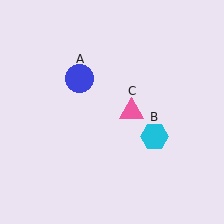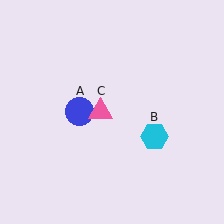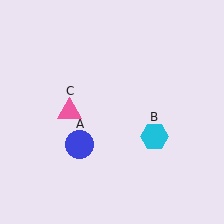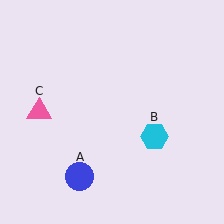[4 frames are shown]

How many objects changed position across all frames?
2 objects changed position: blue circle (object A), pink triangle (object C).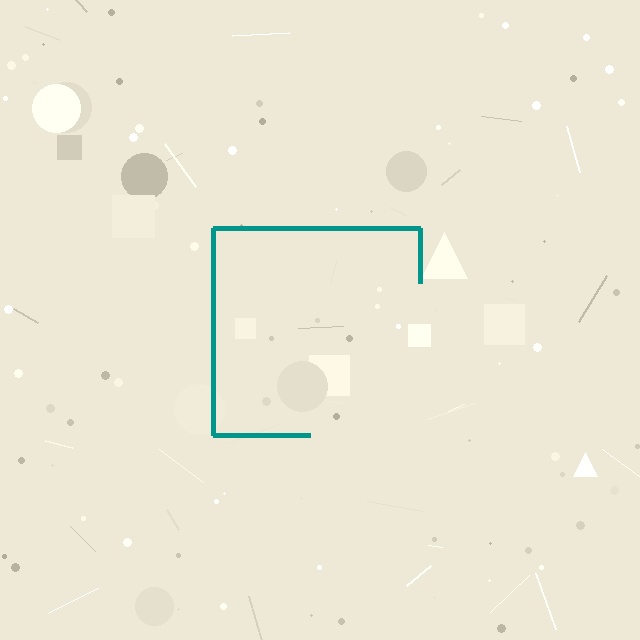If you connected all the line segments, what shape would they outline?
They would outline a square.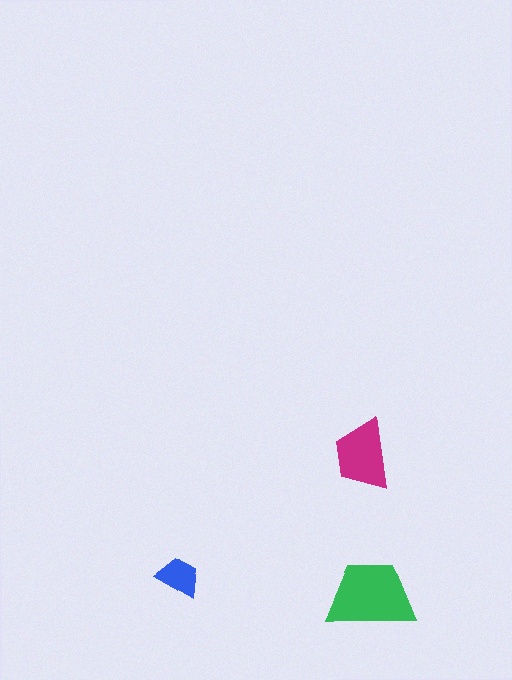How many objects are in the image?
There are 3 objects in the image.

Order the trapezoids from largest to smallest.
the green one, the magenta one, the blue one.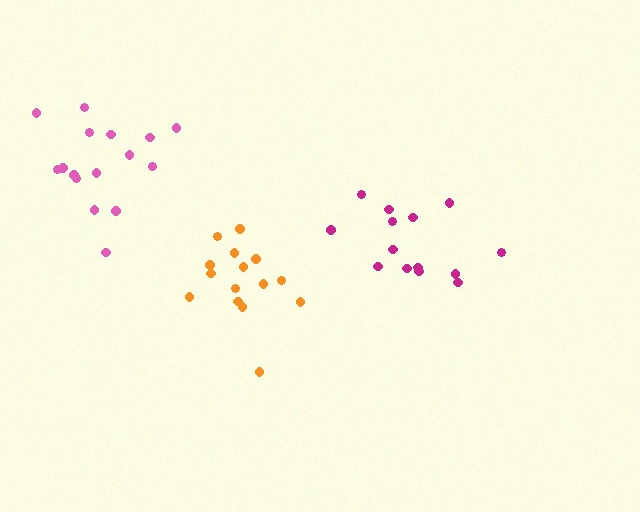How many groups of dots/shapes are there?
There are 3 groups.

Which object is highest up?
The pink cluster is topmost.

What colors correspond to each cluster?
The clusters are colored: orange, magenta, pink.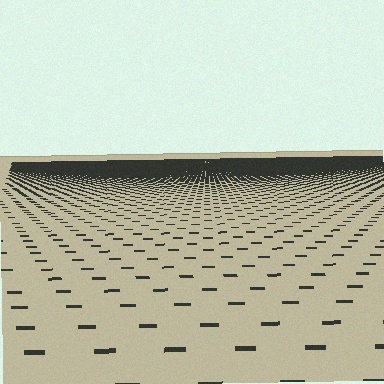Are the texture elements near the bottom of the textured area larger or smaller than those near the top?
Larger. Near the bottom, elements are closer to the viewer and appear at a bigger on-screen size.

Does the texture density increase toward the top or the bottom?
Density increases toward the top.